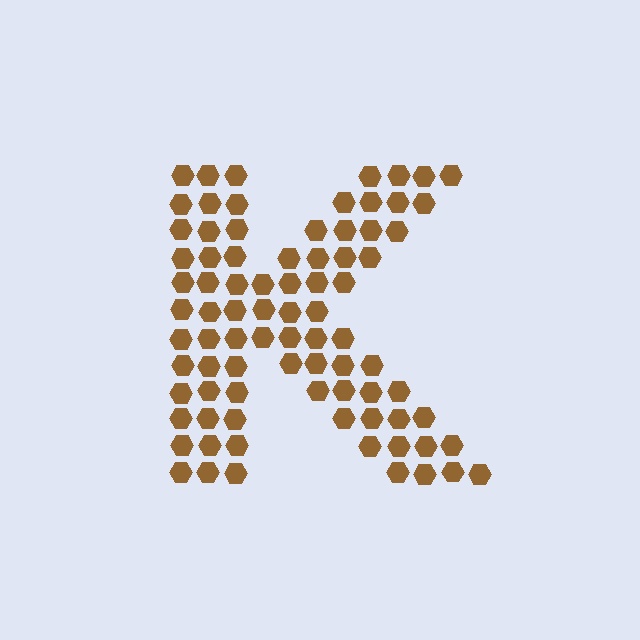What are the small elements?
The small elements are hexagons.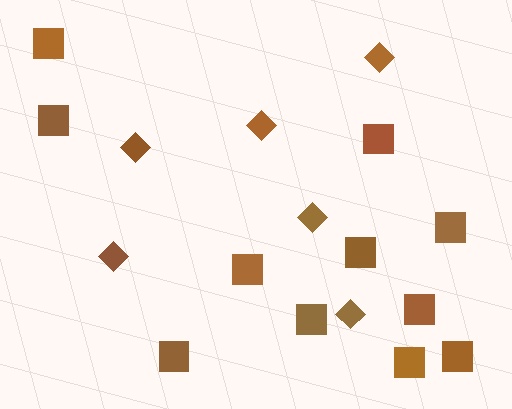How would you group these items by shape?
There are 2 groups: one group of diamonds (6) and one group of squares (11).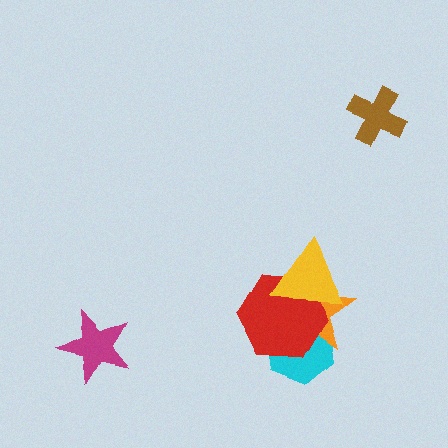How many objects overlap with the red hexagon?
3 objects overlap with the red hexagon.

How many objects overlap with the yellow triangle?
3 objects overlap with the yellow triangle.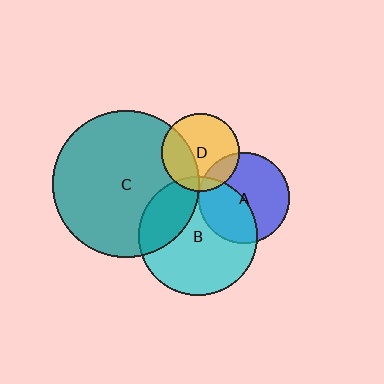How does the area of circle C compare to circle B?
Approximately 1.5 times.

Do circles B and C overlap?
Yes.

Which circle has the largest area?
Circle C (teal).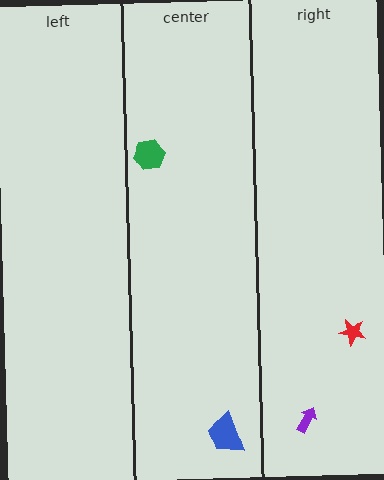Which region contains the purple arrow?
The right region.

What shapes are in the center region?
The green hexagon, the blue trapezoid.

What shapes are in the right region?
The red star, the purple arrow.